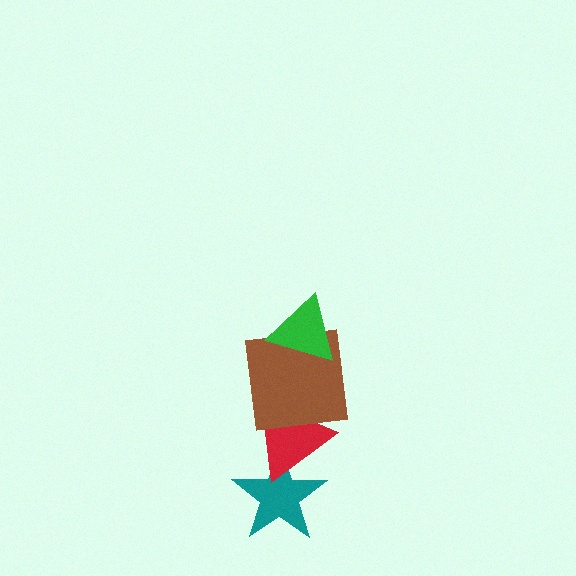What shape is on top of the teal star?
The red triangle is on top of the teal star.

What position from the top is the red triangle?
The red triangle is 3rd from the top.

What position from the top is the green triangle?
The green triangle is 1st from the top.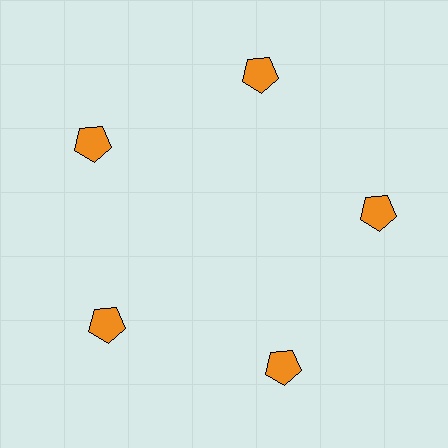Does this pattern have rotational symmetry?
Yes, this pattern has 5-fold rotational symmetry. It looks the same after rotating 72 degrees around the center.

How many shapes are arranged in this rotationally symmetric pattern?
There are 5 shapes, arranged in 5 groups of 1.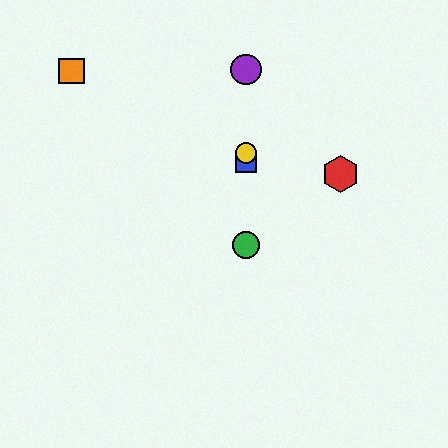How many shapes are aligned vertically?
4 shapes (the blue square, the green circle, the yellow circle, the purple circle) are aligned vertically.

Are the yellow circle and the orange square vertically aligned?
No, the yellow circle is at x≈246 and the orange square is at x≈72.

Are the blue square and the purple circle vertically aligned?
Yes, both are at x≈246.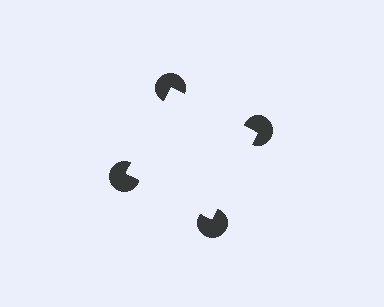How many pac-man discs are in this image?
There are 4 — one at each vertex of the illusory square.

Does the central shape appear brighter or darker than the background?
It typically appears slightly brighter than the background, even though no actual brightness change is drawn.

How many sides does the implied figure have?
4 sides.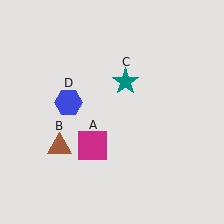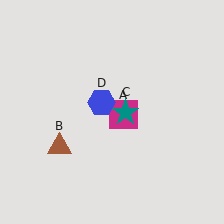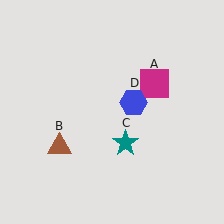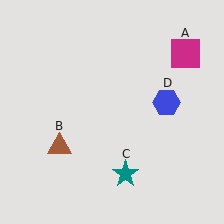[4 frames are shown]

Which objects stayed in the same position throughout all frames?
Brown triangle (object B) remained stationary.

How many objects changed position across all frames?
3 objects changed position: magenta square (object A), teal star (object C), blue hexagon (object D).